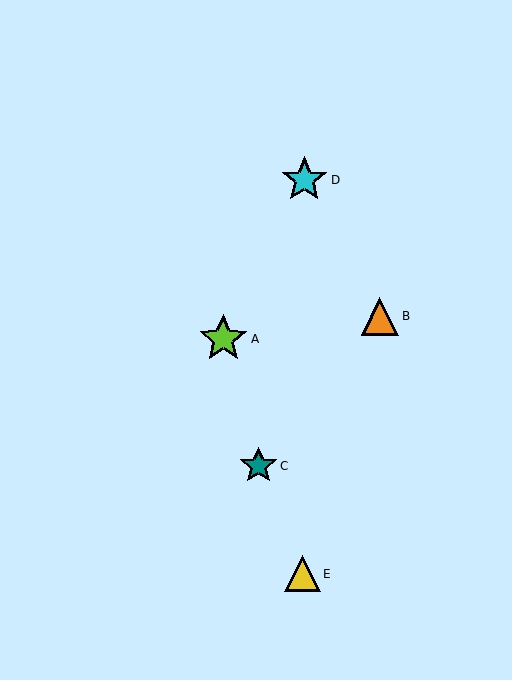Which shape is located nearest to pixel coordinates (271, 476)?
The teal star (labeled C) at (259, 466) is nearest to that location.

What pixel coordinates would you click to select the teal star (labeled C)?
Click at (259, 466) to select the teal star C.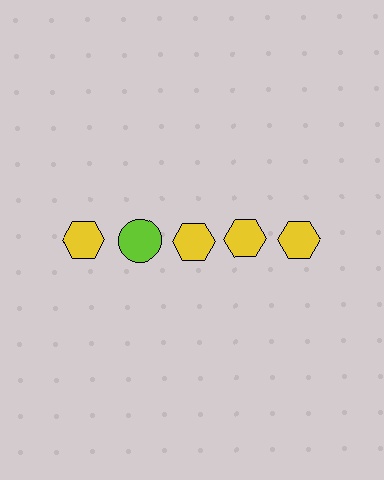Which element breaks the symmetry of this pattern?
The lime circle in the top row, second from left column breaks the symmetry. All other shapes are yellow hexagons.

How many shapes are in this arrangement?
There are 5 shapes arranged in a grid pattern.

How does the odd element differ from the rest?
It differs in both color (lime instead of yellow) and shape (circle instead of hexagon).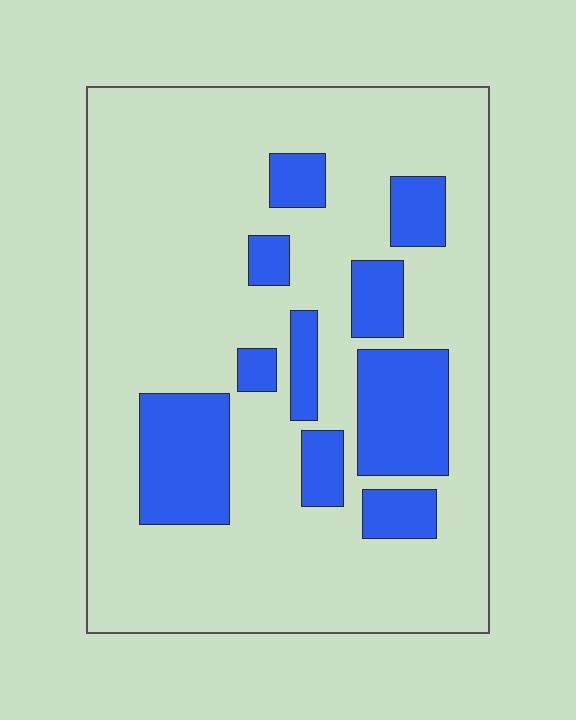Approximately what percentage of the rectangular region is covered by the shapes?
Approximately 20%.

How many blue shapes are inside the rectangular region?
10.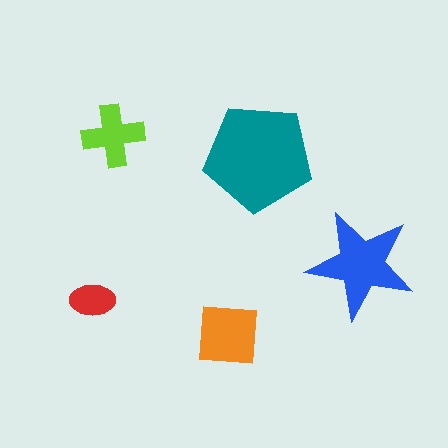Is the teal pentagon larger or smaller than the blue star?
Larger.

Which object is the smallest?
The red ellipse.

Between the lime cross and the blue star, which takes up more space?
The blue star.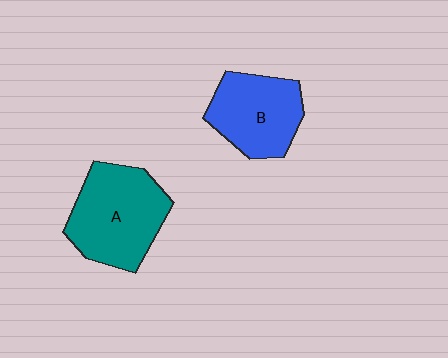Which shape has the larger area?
Shape A (teal).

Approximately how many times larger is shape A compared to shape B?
Approximately 1.2 times.